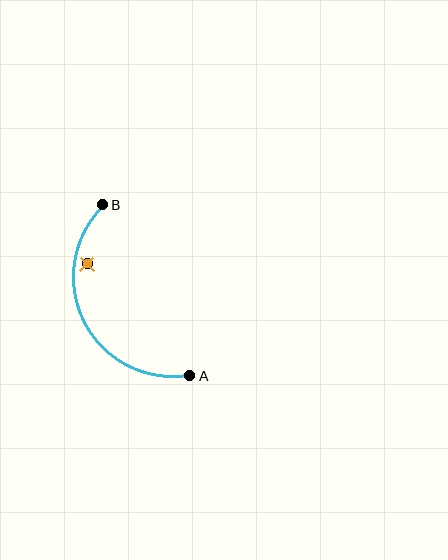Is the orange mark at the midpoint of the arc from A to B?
No — the orange mark does not lie on the arc at all. It sits slightly inside the curve.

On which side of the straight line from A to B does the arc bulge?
The arc bulges to the left of the straight line connecting A and B.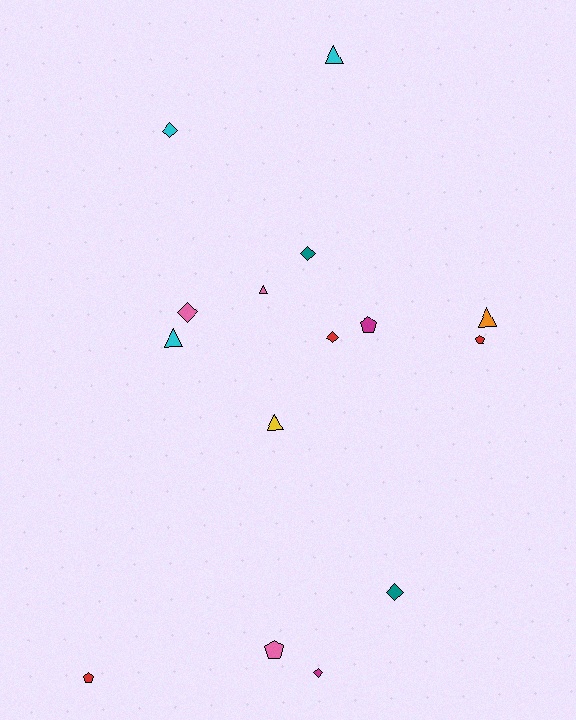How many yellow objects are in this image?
There is 1 yellow object.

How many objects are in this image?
There are 15 objects.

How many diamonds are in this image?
There are 6 diamonds.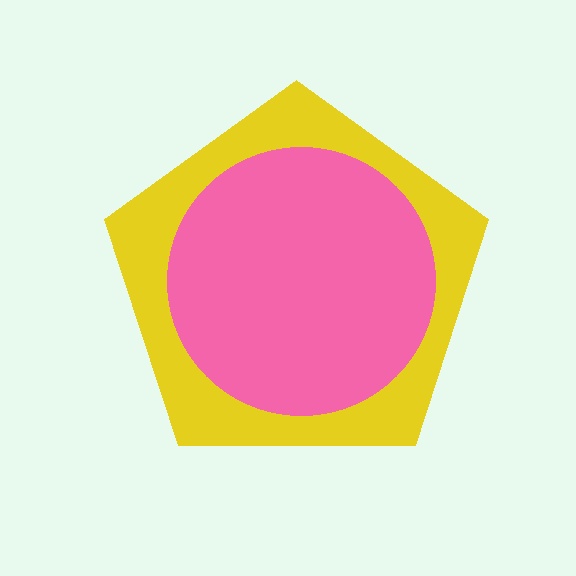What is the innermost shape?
The pink circle.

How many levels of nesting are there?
2.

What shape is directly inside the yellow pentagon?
The pink circle.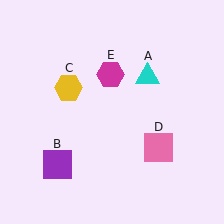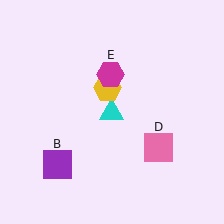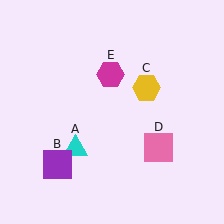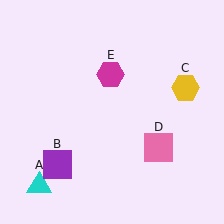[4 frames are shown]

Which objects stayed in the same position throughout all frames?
Purple square (object B) and pink square (object D) and magenta hexagon (object E) remained stationary.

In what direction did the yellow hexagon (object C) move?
The yellow hexagon (object C) moved right.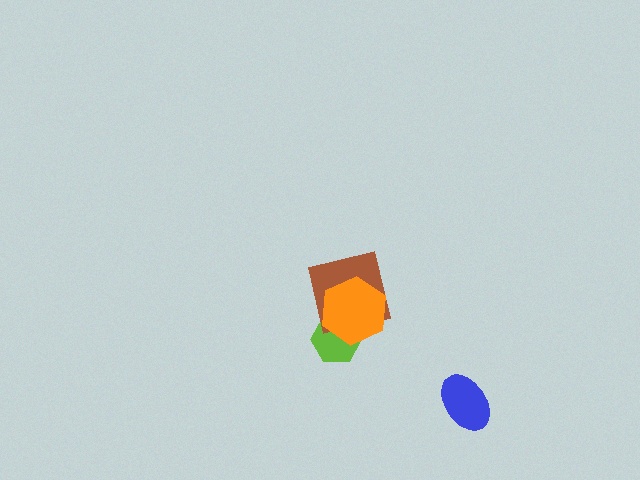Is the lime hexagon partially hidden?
Yes, it is partially covered by another shape.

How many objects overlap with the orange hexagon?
2 objects overlap with the orange hexagon.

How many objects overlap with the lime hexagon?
2 objects overlap with the lime hexagon.